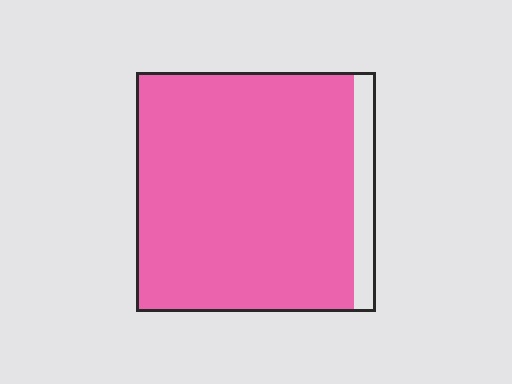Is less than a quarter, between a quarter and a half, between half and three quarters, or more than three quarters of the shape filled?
More than three quarters.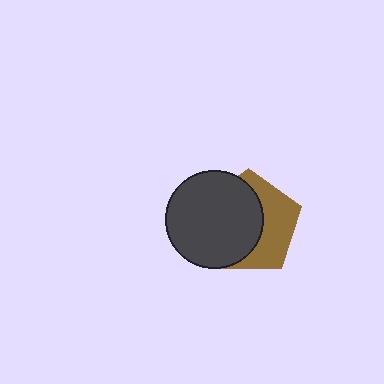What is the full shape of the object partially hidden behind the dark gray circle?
The partially hidden object is a brown pentagon.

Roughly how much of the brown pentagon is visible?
A small part of it is visible (roughly 43%).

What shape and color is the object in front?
The object in front is a dark gray circle.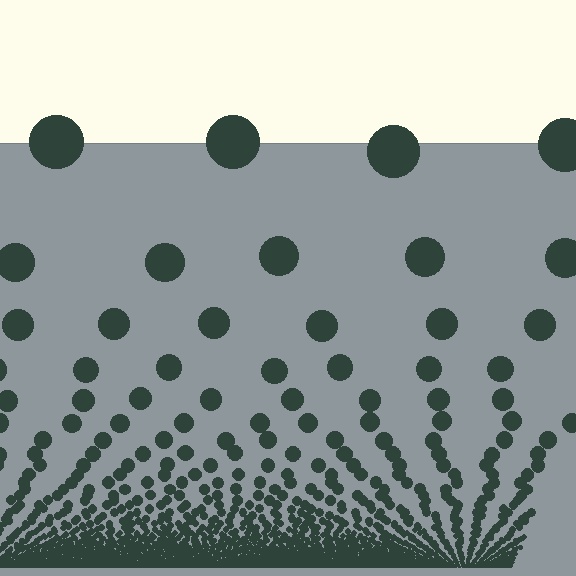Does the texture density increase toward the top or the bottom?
Density increases toward the bottom.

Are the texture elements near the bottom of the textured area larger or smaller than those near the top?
Smaller. The gradient is inverted — elements near the bottom are smaller and denser.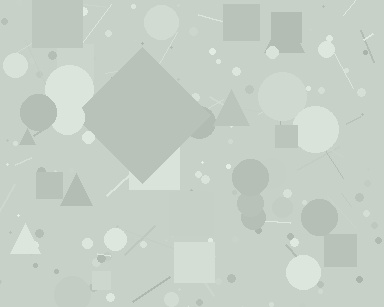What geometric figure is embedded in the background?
A diamond is embedded in the background.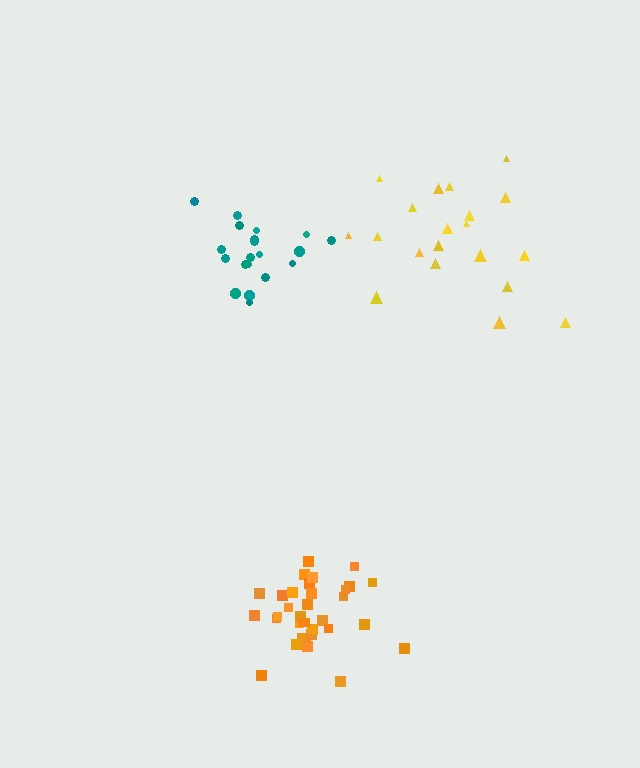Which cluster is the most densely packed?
Orange.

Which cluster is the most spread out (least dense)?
Yellow.